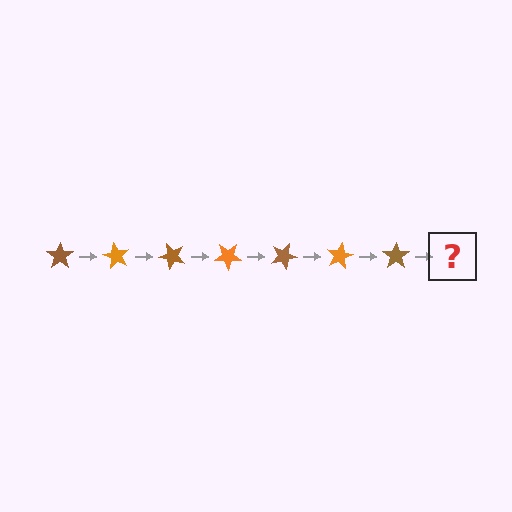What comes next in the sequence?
The next element should be an orange star, rotated 420 degrees from the start.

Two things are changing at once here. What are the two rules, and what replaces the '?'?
The two rules are that it rotates 60 degrees each step and the color cycles through brown and orange. The '?' should be an orange star, rotated 420 degrees from the start.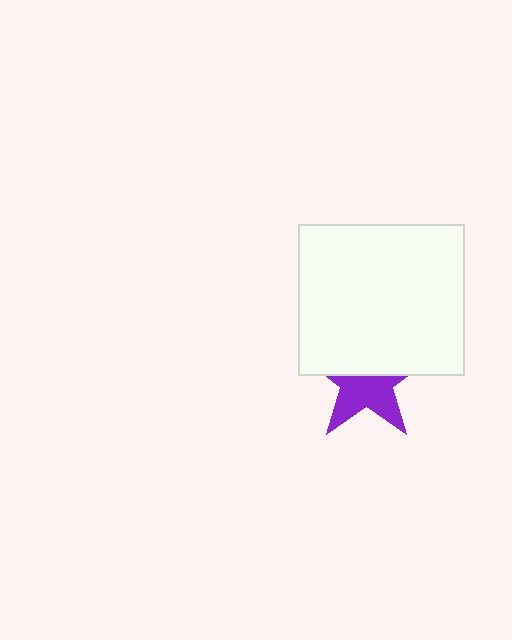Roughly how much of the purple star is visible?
About half of it is visible (roughly 51%).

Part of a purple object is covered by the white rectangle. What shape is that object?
It is a star.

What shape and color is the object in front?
The object in front is a white rectangle.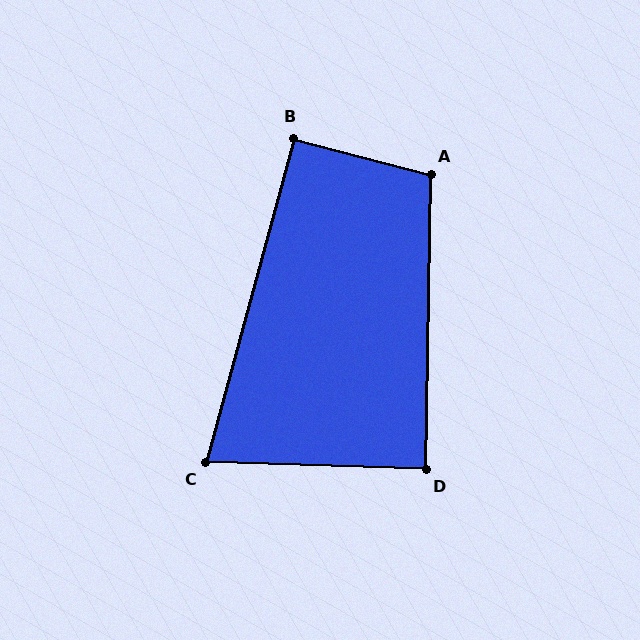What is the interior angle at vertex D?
Approximately 89 degrees (approximately right).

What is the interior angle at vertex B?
Approximately 91 degrees (approximately right).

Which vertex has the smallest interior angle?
C, at approximately 76 degrees.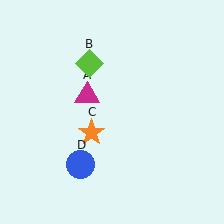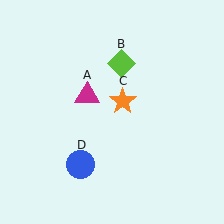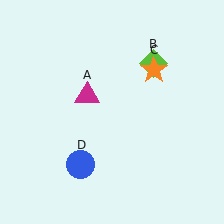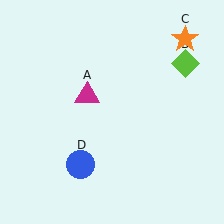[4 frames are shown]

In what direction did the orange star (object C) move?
The orange star (object C) moved up and to the right.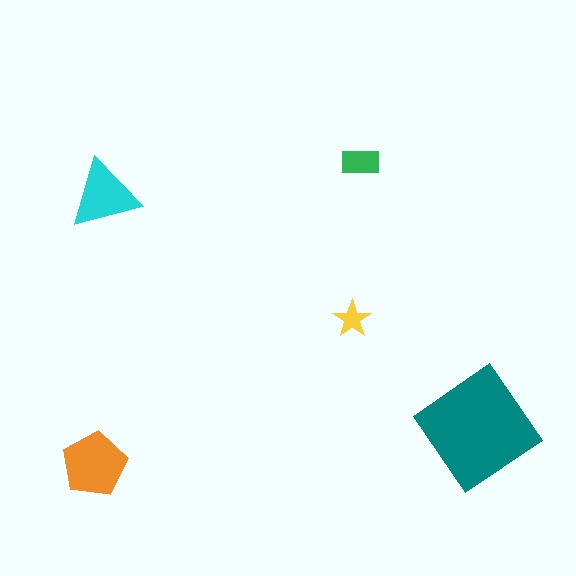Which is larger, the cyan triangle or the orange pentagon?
The orange pentagon.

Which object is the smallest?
The yellow star.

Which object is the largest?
The teal diamond.